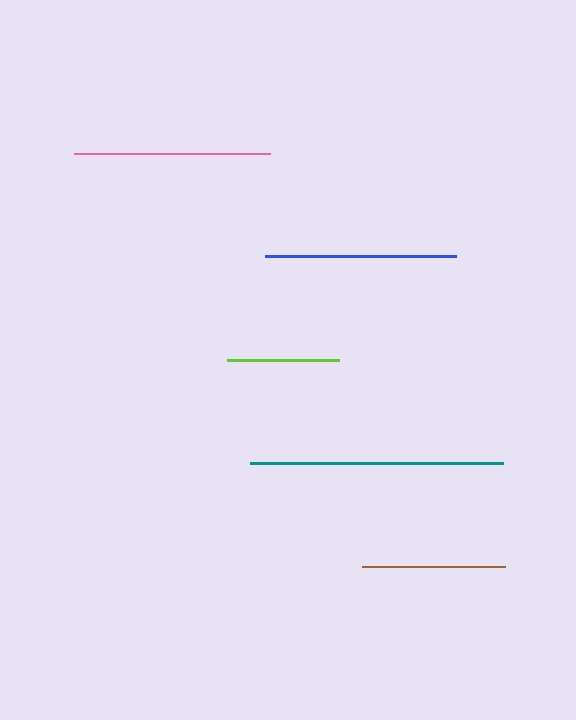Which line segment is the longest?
The teal line is the longest at approximately 254 pixels.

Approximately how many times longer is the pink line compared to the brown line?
The pink line is approximately 1.4 times the length of the brown line.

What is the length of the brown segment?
The brown segment is approximately 142 pixels long.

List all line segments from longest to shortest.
From longest to shortest: teal, pink, blue, brown, lime.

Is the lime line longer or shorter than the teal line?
The teal line is longer than the lime line.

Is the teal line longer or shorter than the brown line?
The teal line is longer than the brown line.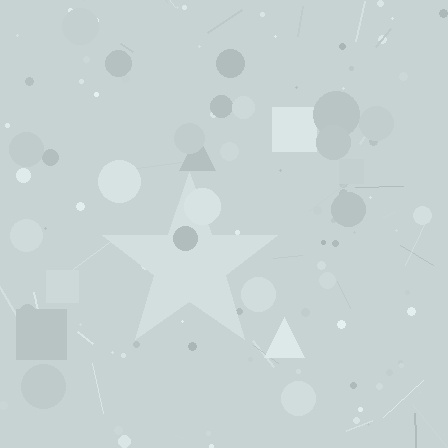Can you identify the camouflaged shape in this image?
The camouflaged shape is a star.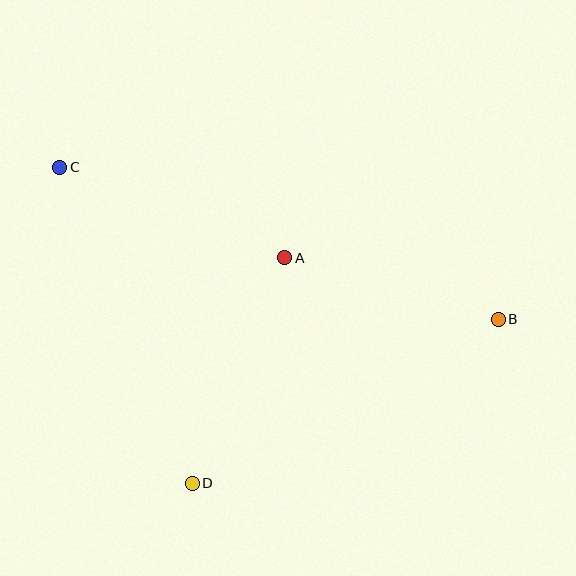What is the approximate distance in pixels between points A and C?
The distance between A and C is approximately 243 pixels.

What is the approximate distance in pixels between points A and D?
The distance between A and D is approximately 243 pixels.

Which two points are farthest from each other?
Points B and C are farthest from each other.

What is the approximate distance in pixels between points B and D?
The distance between B and D is approximately 347 pixels.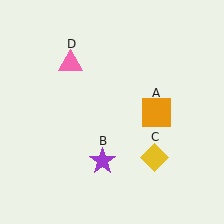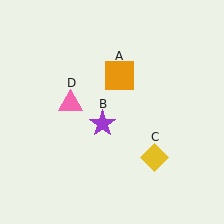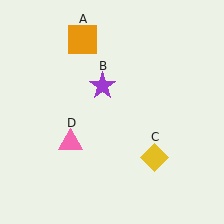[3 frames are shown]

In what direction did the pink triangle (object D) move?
The pink triangle (object D) moved down.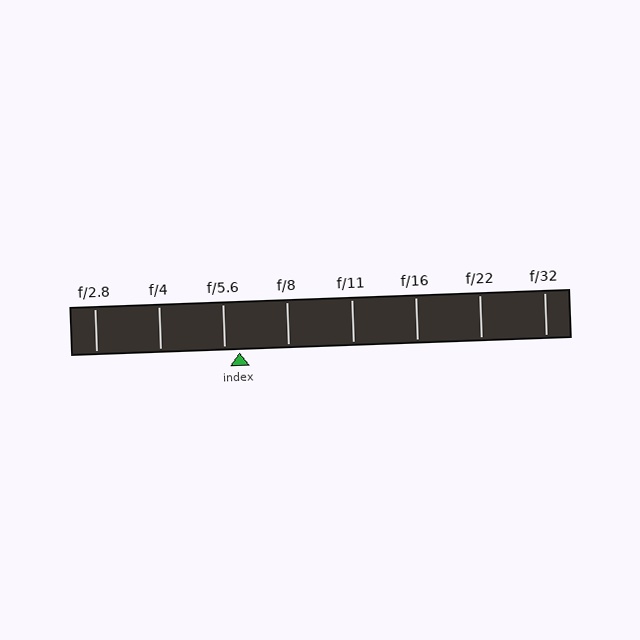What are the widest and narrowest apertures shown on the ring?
The widest aperture shown is f/2.8 and the narrowest is f/32.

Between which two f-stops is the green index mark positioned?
The index mark is between f/5.6 and f/8.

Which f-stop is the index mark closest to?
The index mark is closest to f/5.6.